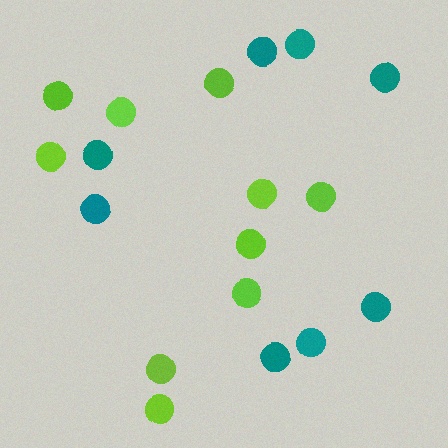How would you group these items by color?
There are 2 groups: one group of lime circles (10) and one group of teal circles (8).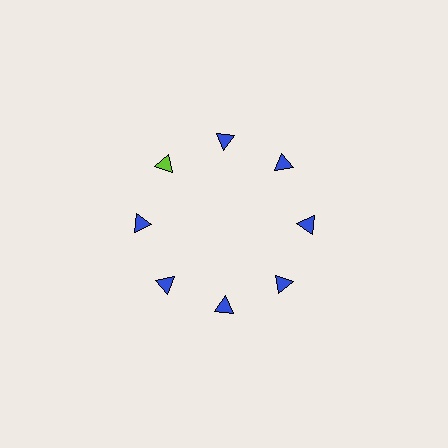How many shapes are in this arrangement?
There are 8 shapes arranged in a ring pattern.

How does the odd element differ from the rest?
It has a different color: lime instead of blue.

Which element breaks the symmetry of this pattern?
The lime triangle at roughly the 10 o'clock position breaks the symmetry. All other shapes are blue triangles.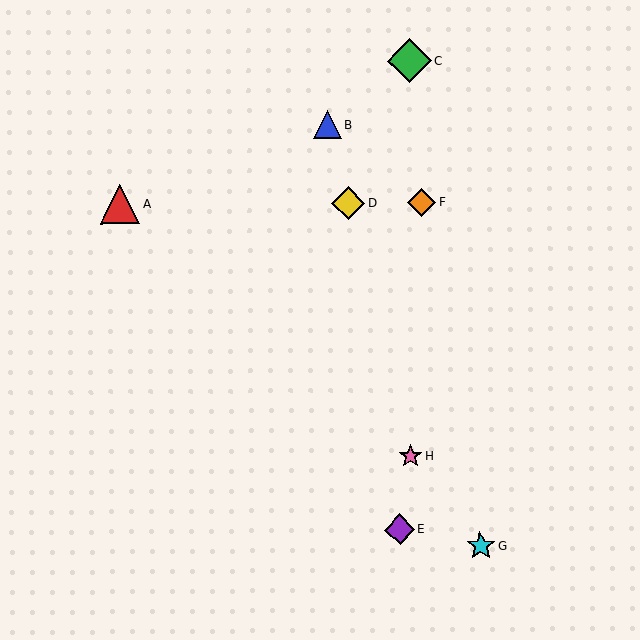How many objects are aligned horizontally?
3 objects (A, D, F) are aligned horizontally.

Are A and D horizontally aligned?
Yes, both are at y≈204.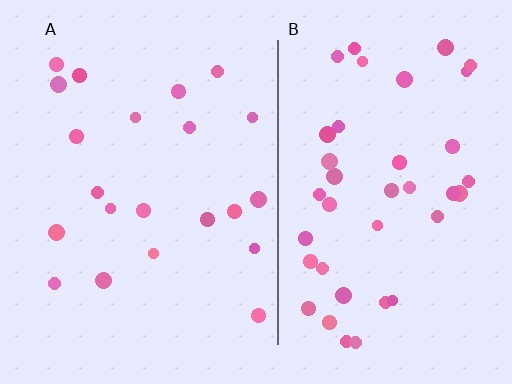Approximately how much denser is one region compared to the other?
Approximately 1.9× — region B over region A.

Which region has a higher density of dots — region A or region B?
B (the right).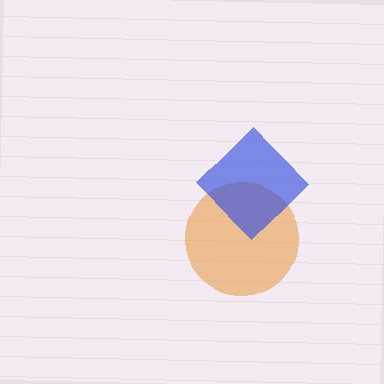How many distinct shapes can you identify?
There are 2 distinct shapes: an orange circle, a blue diamond.